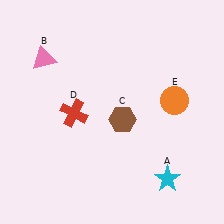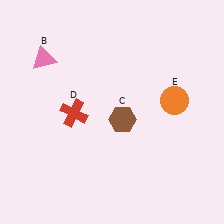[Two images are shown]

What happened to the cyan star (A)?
The cyan star (A) was removed in Image 2. It was in the bottom-right area of Image 1.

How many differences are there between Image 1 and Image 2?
There is 1 difference between the two images.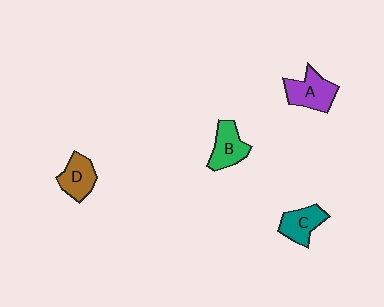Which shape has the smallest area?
Shape C (teal).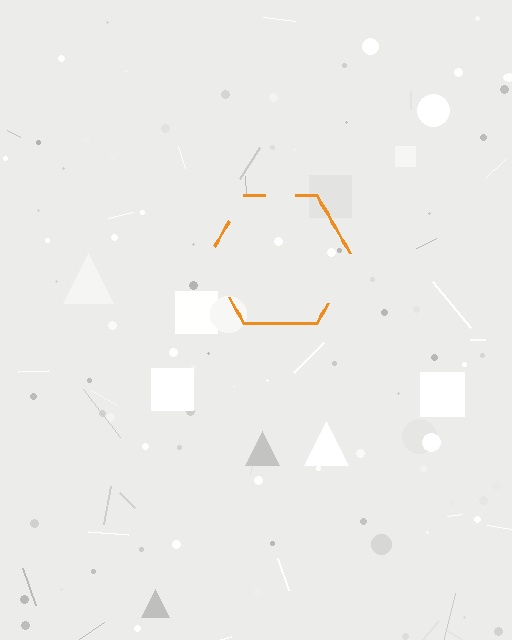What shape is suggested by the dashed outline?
The dashed outline suggests a hexagon.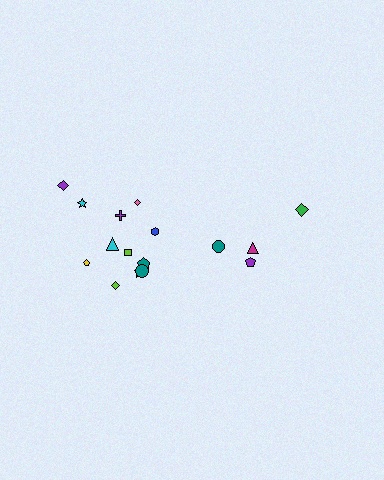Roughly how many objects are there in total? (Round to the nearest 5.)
Roughly 15 objects in total.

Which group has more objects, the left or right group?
The left group.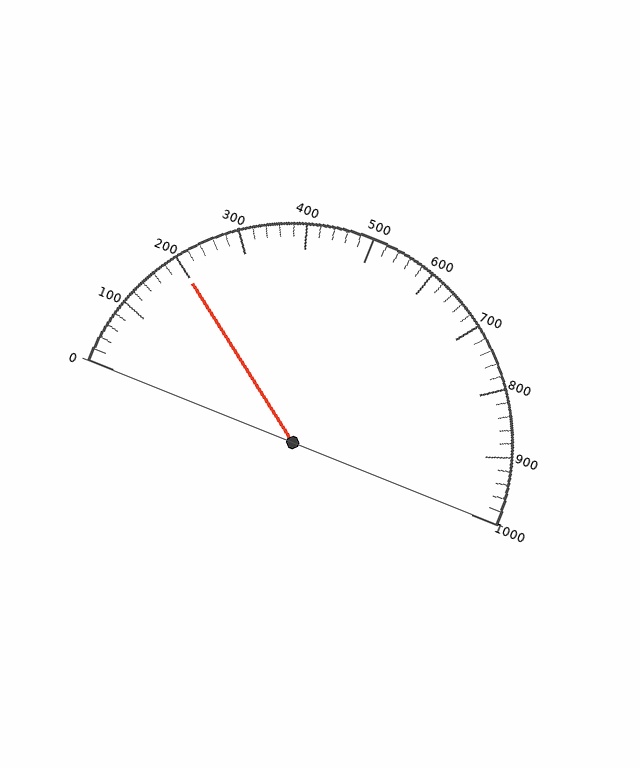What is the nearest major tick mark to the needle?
The nearest major tick mark is 200.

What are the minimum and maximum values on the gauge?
The gauge ranges from 0 to 1000.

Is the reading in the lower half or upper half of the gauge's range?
The reading is in the lower half of the range (0 to 1000).